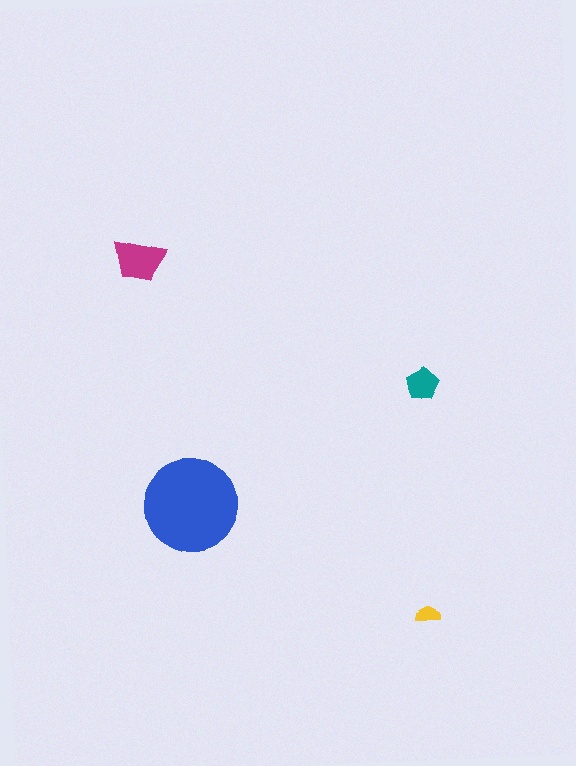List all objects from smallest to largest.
The yellow semicircle, the teal pentagon, the magenta trapezoid, the blue circle.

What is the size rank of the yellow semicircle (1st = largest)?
4th.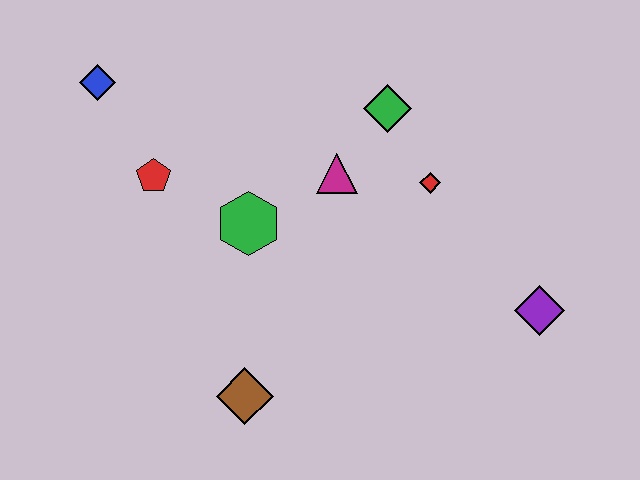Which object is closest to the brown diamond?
The green hexagon is closest to the brown diamond.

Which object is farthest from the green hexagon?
The purple diamond is farthest from the green hexagon.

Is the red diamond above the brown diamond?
Yes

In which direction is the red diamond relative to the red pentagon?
The red diamond is to the right of the red pentagon.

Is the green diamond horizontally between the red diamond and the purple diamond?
No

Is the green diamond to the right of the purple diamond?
No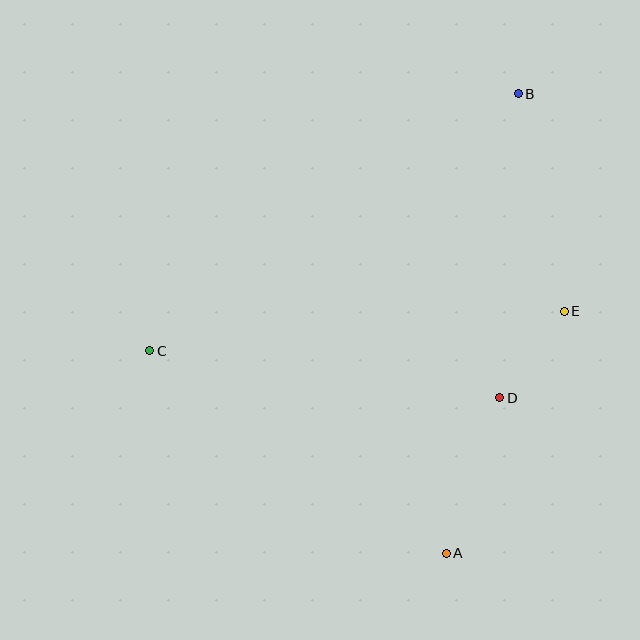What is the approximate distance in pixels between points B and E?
The distance between B and E is approximately 222 pixels.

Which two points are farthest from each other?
Points A and B are farthest from each other.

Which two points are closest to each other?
Points D and E are closest to each other.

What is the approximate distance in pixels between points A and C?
The distance between A and C is approximately 359 pixels.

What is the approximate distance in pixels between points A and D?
The distance between A and D is approximately 164 pixels.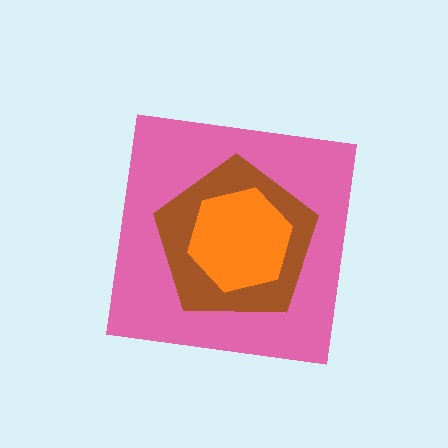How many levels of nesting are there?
3.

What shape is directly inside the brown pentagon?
The orange hexagon.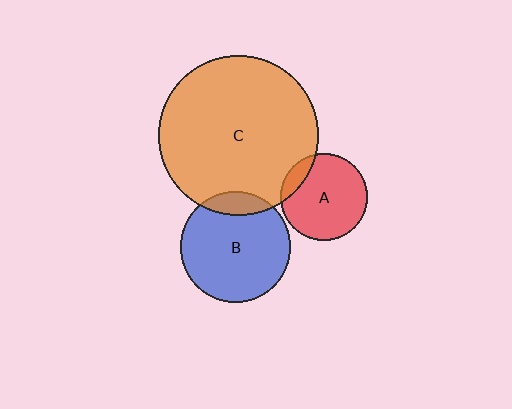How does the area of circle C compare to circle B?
Approximately 2.1 times.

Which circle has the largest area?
Circle C (orange).